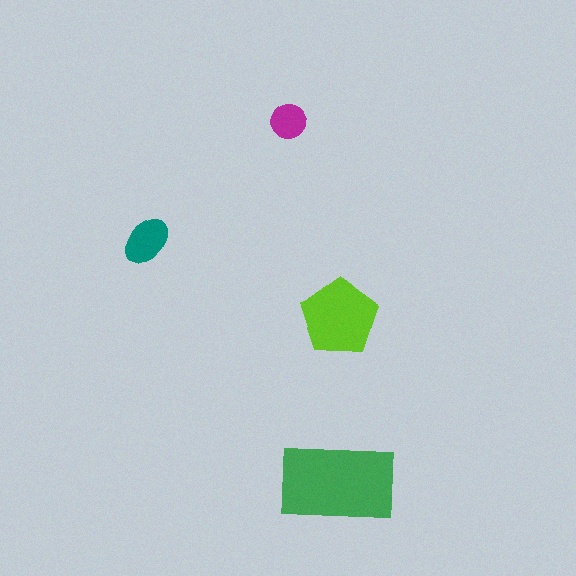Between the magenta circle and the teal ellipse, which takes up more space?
The teal ellipse.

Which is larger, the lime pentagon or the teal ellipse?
The lime pentagon.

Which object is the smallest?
The magenta circle.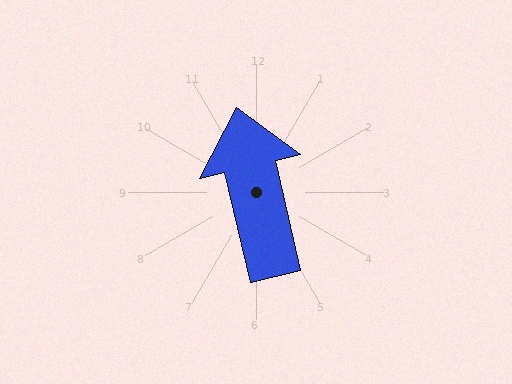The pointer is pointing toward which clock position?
Roughly 12 o'clock.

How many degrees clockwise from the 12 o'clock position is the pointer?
Approximately 347 degrees.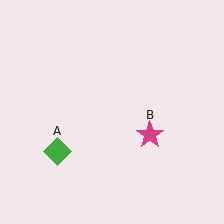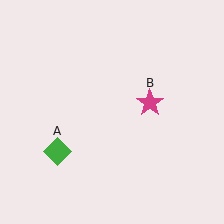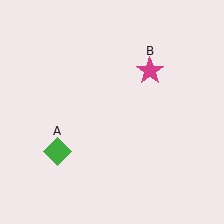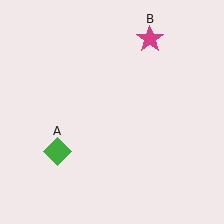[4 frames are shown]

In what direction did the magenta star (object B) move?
The magenta star (object B) moved up.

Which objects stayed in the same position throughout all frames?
Green diamond (object A) remained stationary.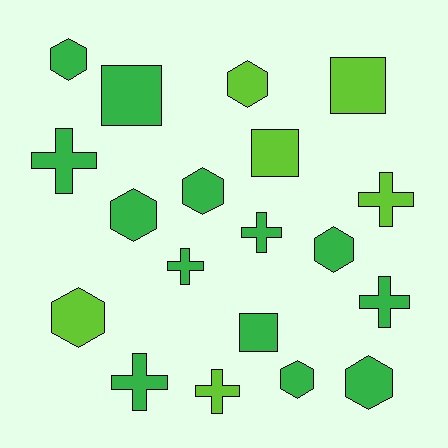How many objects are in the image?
There are 19 objects.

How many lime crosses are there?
There are 2 lime crosses.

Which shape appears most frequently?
Hexagon, with 8 objects.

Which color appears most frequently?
Green, with 13 objects.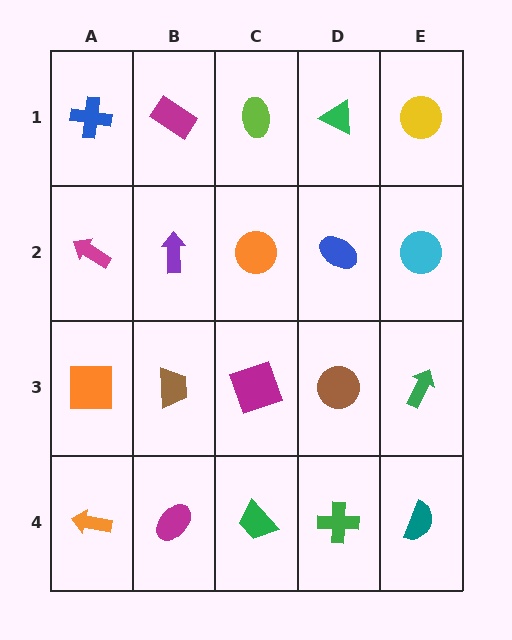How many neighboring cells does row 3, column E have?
3.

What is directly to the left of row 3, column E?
A brown circle.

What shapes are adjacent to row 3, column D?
A blue ellipse (row 2, column D), a green cross (row 4, column D), a magenta square (row 3, column C), a green arrow (row 3, column E).